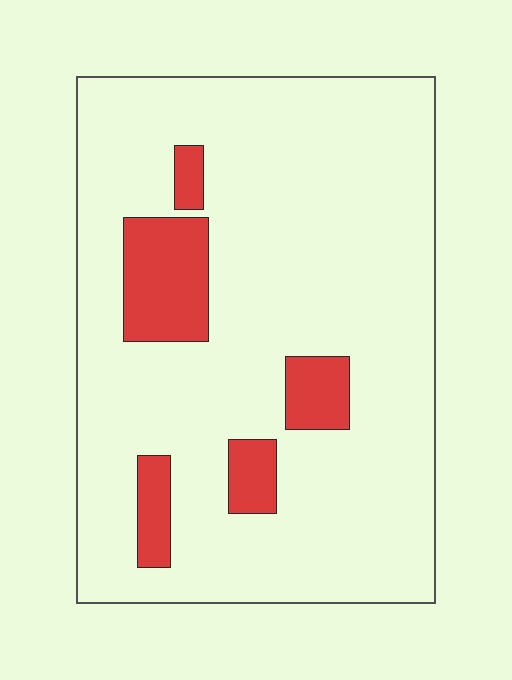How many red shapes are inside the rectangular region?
5.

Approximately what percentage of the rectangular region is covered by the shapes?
Approximately 15%.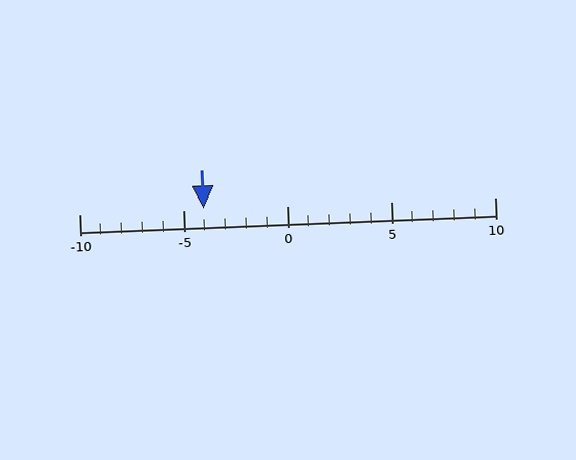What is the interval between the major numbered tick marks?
The major tick marks are spaced 5 units apart.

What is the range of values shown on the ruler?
The ruler shows values from -10 to 10.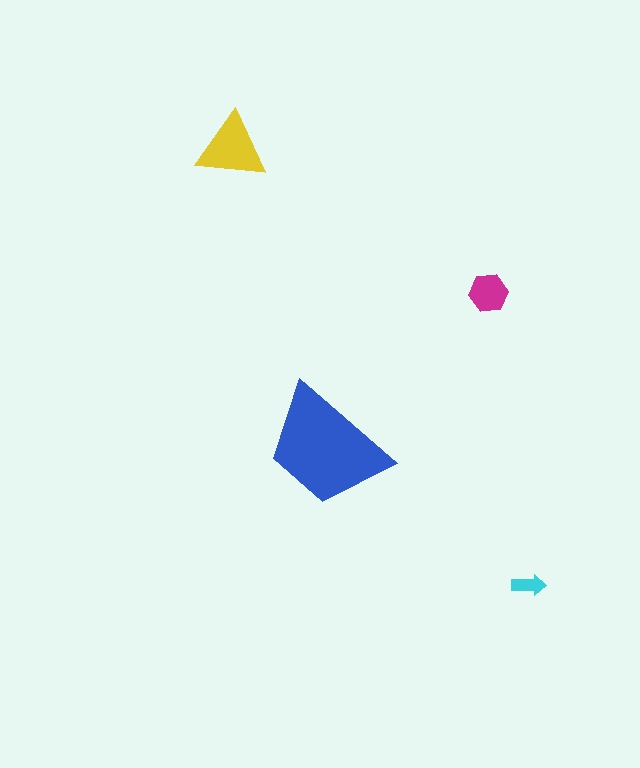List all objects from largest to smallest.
The blue trapezoid, the yellow triangle, the magenta hexagon, the cyan arrow.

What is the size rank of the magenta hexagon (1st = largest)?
3rd.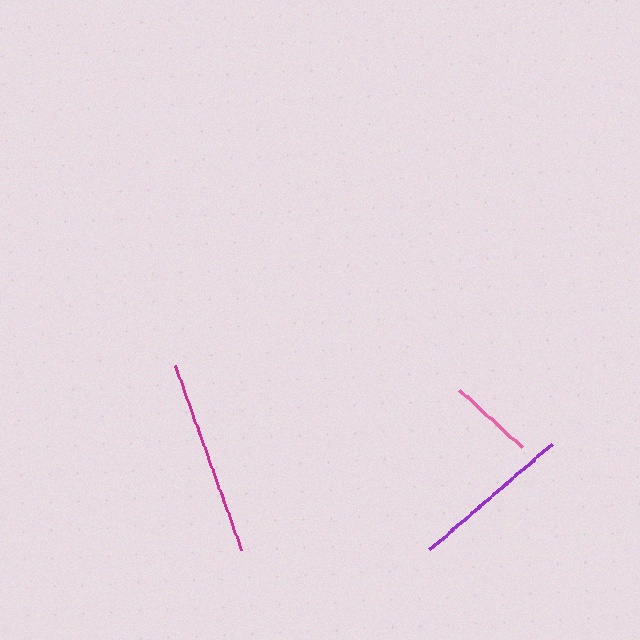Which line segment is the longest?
The magenta line is the longest at approximately 196 pixels.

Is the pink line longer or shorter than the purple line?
The purple line is longer than the pink line.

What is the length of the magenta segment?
The magenta segment is approximately 196 pixels long.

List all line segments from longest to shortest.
From longest to shortest: magenta, purple, pink.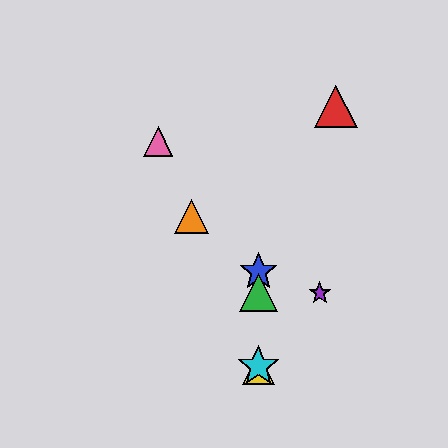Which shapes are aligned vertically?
The blue star, the green triangle, the yellow triangle, the cyan star are aligned vertically.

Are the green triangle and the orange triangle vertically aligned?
No, the green triangle is at x≈258 and the orange triangle is at x≈191.